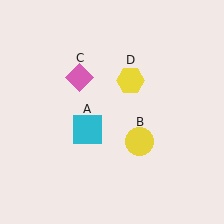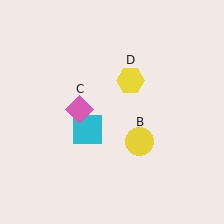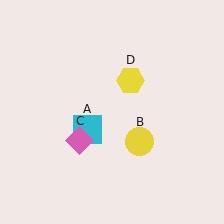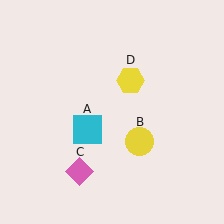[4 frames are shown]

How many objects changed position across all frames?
1 object changed position: pink diamond (object C).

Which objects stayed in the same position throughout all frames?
Cyan square (object A) and yellow circle (object B) and yellow hexagon (object D) remained stationary.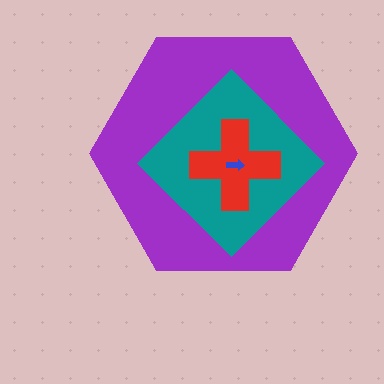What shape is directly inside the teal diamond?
The red cross.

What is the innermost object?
The blue arrow.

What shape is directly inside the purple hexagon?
The teal diamond.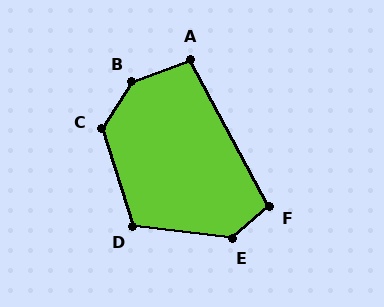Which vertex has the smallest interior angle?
A, at approximately 98 degrees.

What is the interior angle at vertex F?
Approximately 102 degrees (obtuse).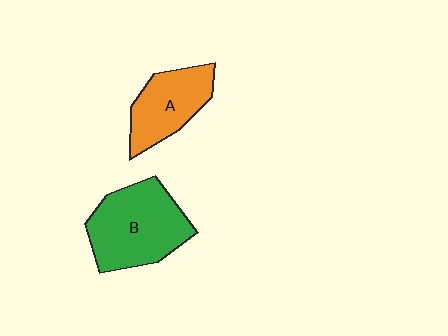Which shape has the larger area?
Shape B (green).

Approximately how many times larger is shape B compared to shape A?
Approximately 1.4 times.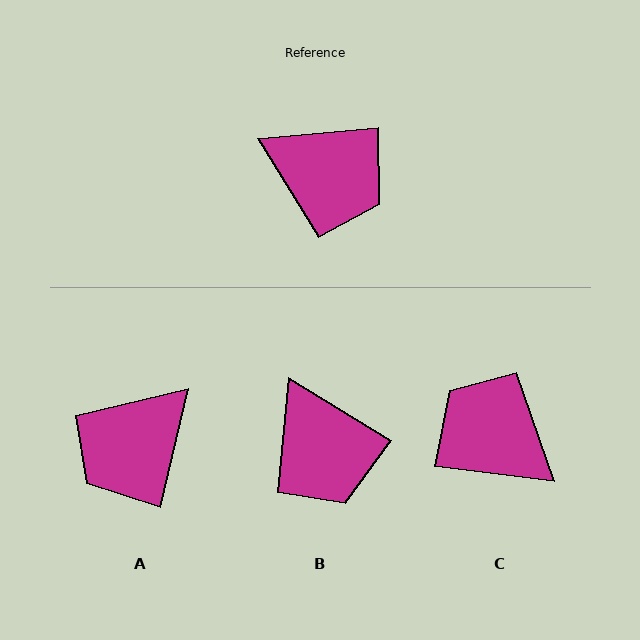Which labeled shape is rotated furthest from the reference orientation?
C, about 168 degrees away.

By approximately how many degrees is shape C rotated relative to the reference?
Approximately 168 degrees counter-clockwise.